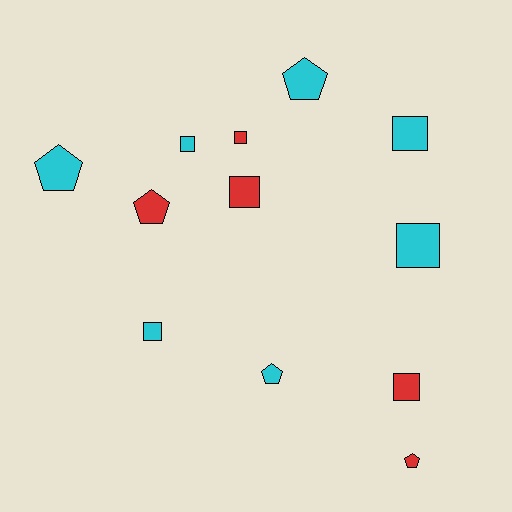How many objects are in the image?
There are 12 objects.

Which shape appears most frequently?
Square, with 7 objects.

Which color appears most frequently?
Cyan, with 7 objects.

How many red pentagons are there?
There are 2 red pentagons.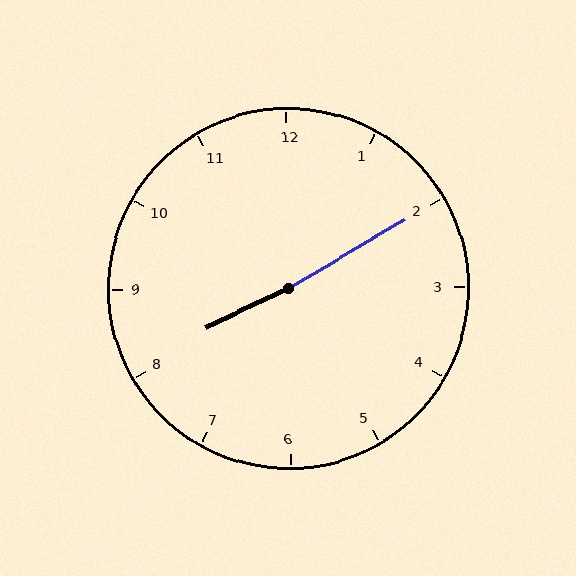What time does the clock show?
8:10.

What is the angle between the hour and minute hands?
Approximately 175 degrees.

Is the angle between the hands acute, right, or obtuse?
It is obtuse.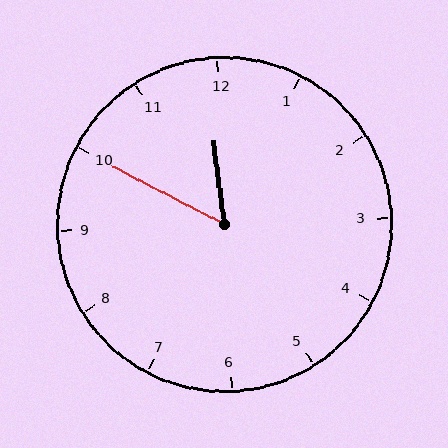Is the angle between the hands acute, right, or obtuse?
It is acute.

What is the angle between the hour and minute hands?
Approximately 55 degrees.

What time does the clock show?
11:50.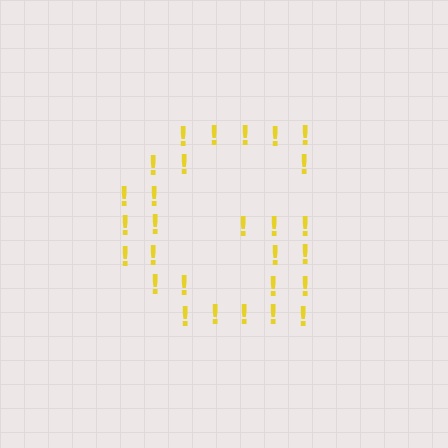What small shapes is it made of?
It is made of small exclamation marks.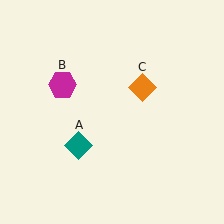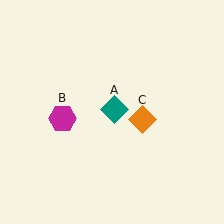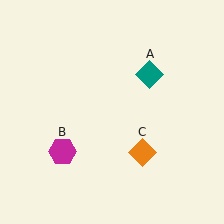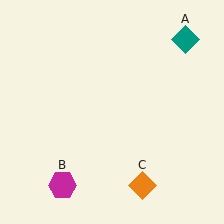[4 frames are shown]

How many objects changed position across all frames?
3 objects changed position: teal diamond (object A), magenta hexagon (object B), orange diamond (object C).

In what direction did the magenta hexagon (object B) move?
The magenta hexagon (object B) moved down.